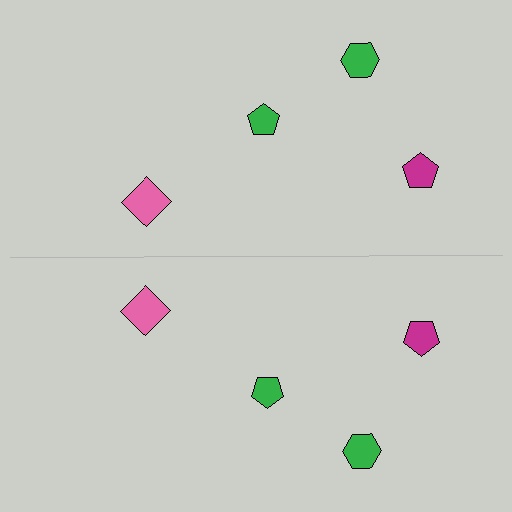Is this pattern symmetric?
Yes, this pattern has bilateral (reflection) symmetry.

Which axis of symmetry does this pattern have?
The pattern has a horizontal axis of symmetry running through the center of the image.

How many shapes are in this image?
There are 8 shapes in this image.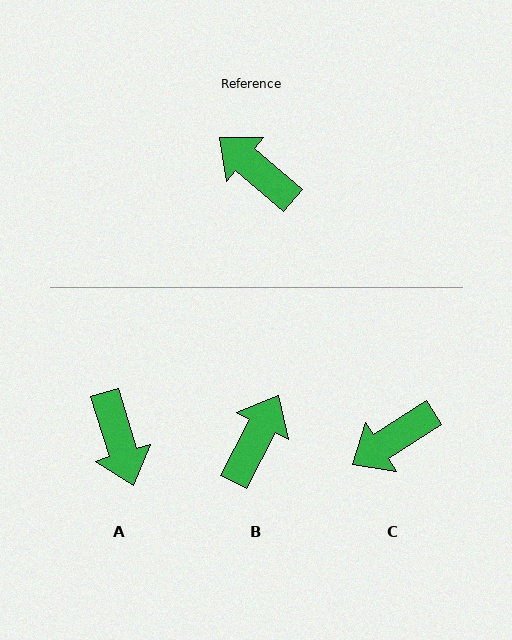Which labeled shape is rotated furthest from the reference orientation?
A, about 148 degrees away.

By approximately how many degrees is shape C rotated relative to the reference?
Approximately 73 degrees counter-clockwise.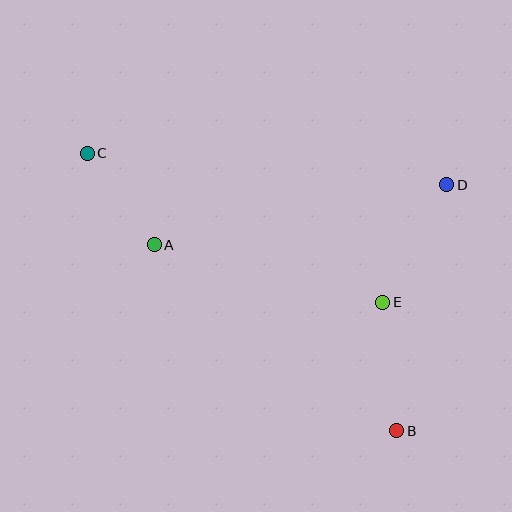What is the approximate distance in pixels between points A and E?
The distance between A and E is approximately 236 pixels.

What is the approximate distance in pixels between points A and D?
The distance between A and D is approximately 299 pixels.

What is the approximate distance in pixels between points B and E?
The distance between B and E is approximately 129 pixels.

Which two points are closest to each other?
Points A and C are closest to each other.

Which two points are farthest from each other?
Points B and C are farthest from each other.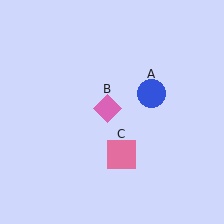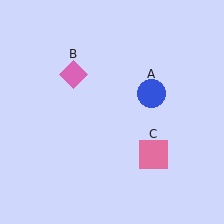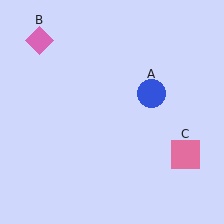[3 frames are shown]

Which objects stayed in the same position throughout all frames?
Blue circle (object A) remained stationary.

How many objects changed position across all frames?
2 objects changed position: pink diamond (object B), pink square (object C).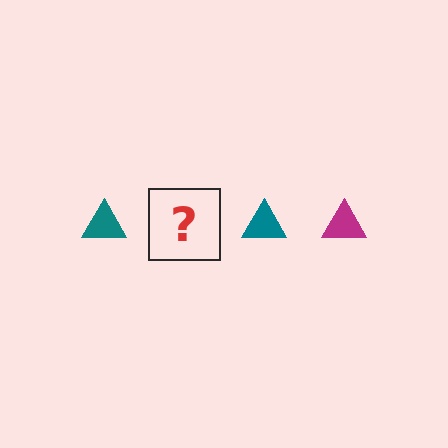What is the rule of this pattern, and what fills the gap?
The rule is that the pattern cycles through teal, magenta triangles. The gap should be filled with a magenta triangle.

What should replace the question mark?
The question mark should be replaced with a magenta triangle.